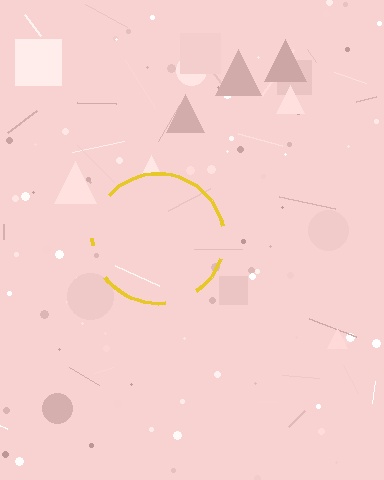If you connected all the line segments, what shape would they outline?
They would outline a circle.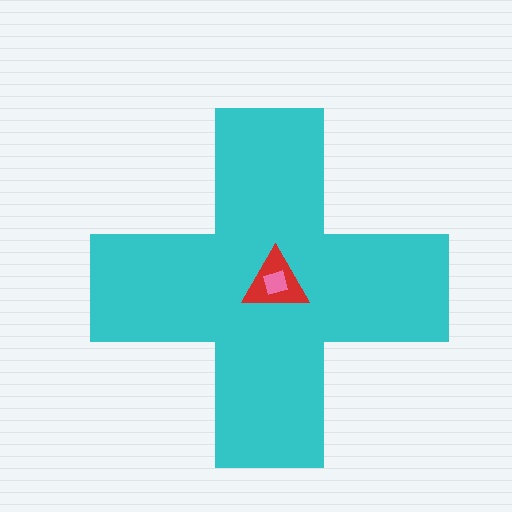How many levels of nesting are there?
3.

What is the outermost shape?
The cyan cross.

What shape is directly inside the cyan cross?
The red triangle.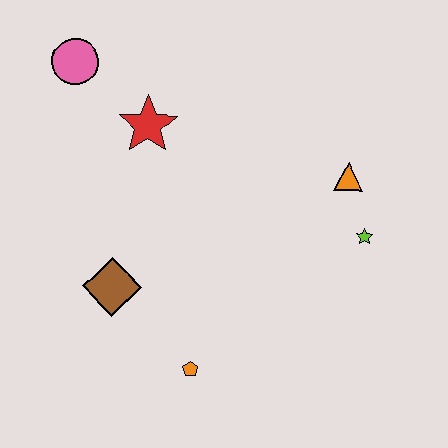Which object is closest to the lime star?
The orange triangle is closest to the lime star.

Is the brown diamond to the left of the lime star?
Yes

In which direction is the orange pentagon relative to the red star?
The orange pentagon is below the red star.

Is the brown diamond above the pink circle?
No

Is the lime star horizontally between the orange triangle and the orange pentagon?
No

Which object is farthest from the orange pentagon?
The pink circle is farthest from the orange pentagon.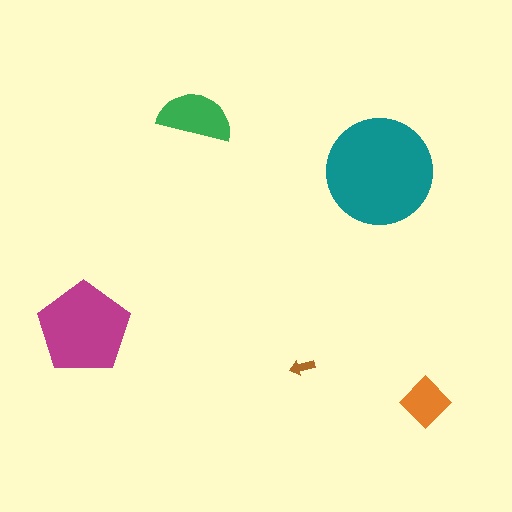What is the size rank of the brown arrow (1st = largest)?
5th.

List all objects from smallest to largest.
The brown arrow, the orange diamond, the green semicircle, the magenta pentagon, the teal circle.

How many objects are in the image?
There are 5 objects in the image.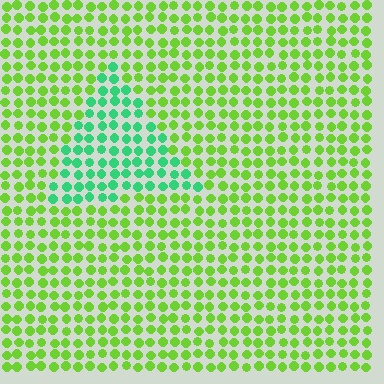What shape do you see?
I see a triangle.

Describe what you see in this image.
The image is filled with small lime elements in a uniform arrangement. A triangle-shaped region is visible where the elements are tinted to a slightly different hue, forming a subtle color boundary.